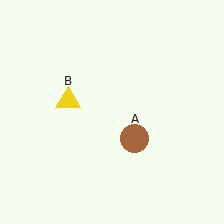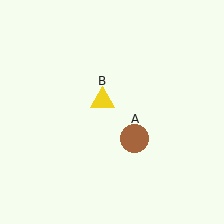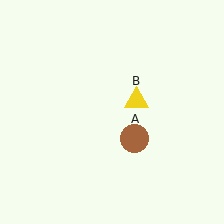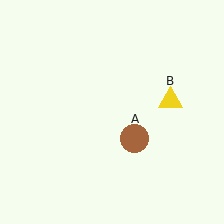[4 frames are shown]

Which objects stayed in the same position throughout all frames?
Brown circle (object A) remained stationary.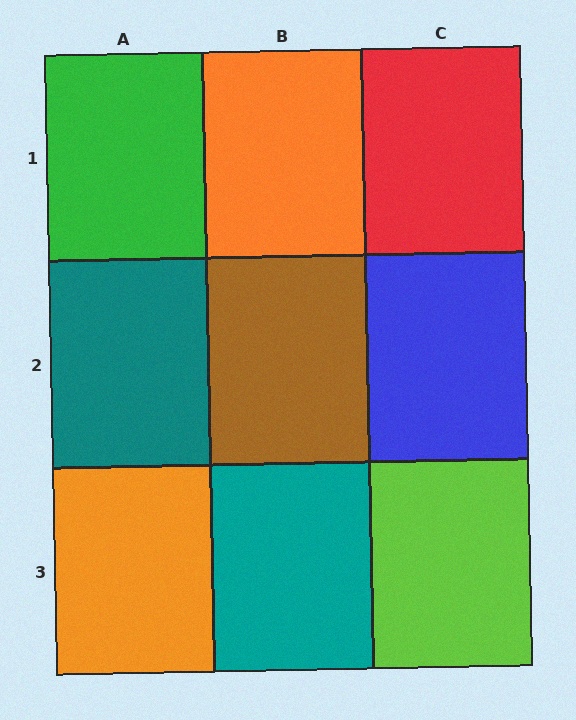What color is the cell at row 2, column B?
Brown.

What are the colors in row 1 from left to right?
Green, orange, red.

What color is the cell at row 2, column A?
Teal.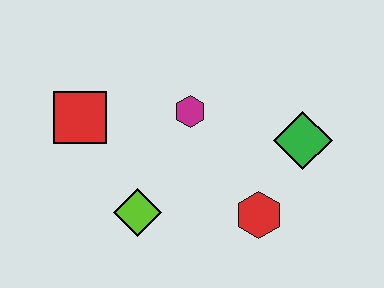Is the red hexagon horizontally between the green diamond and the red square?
Yes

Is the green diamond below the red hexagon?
No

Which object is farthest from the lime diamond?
The green diamond is farthest from the lime diamond.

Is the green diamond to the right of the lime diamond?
Yes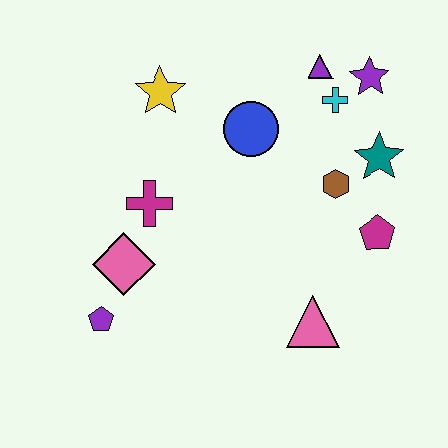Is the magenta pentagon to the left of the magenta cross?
No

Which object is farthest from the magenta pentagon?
The purple pentagon is farthest from the magenta pentagon.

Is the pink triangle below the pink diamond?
Yes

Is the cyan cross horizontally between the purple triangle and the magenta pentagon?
Yes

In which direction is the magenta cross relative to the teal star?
The magenta cross is to the left of the teal star.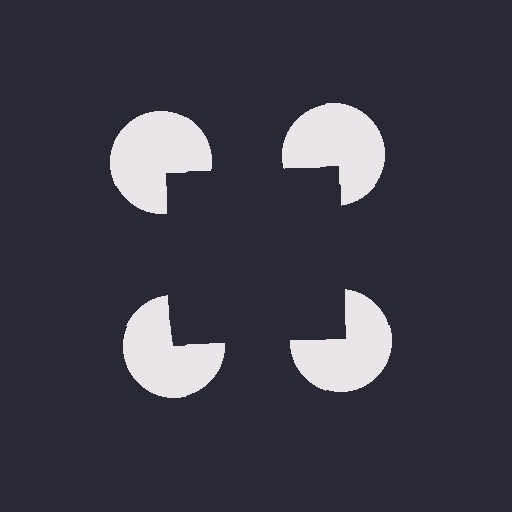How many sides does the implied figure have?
4 sides.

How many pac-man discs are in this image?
There are 4 — one at each vertex of the illusory square.